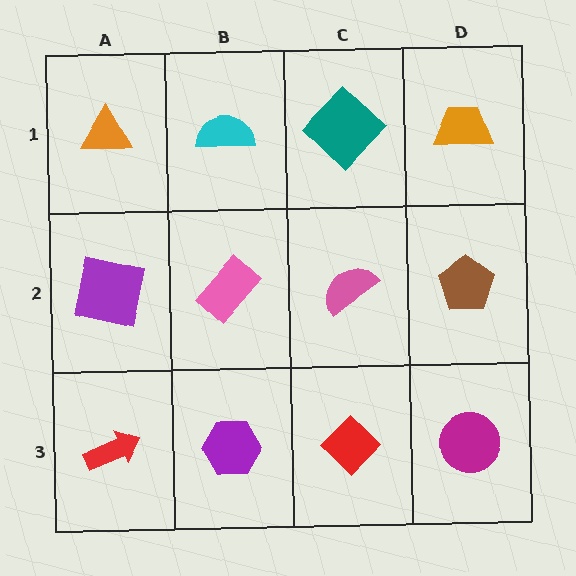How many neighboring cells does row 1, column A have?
2.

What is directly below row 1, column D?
A brown pentagon.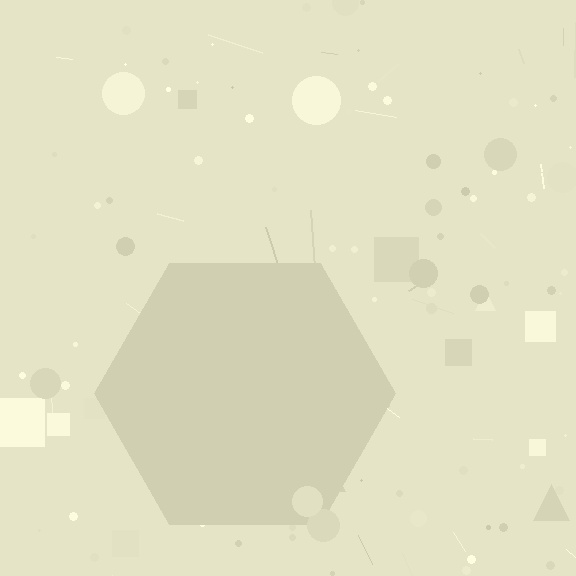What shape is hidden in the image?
A hexagon is hidden in the image.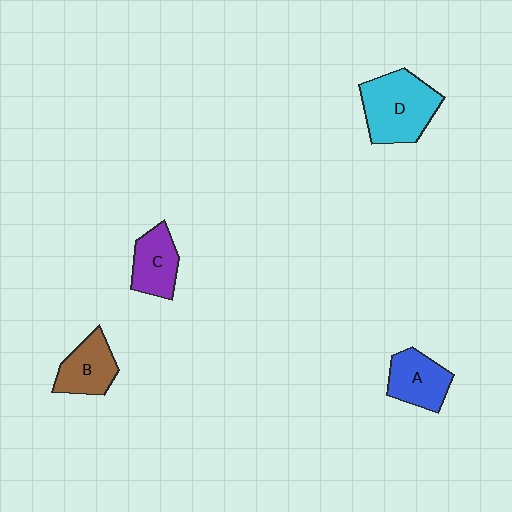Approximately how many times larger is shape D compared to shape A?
Approximately 1.5 times.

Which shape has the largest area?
Shape D (cyan).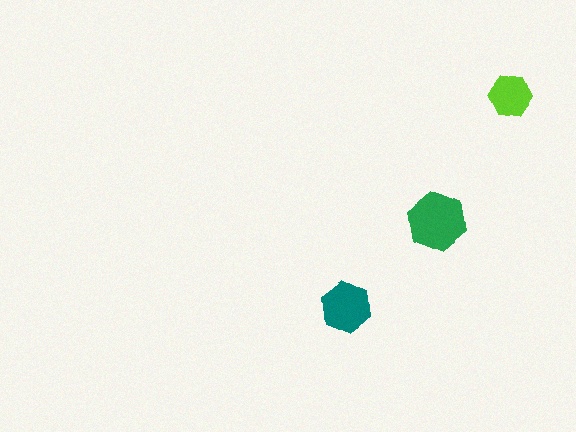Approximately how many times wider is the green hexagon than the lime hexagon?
About 1.5 times wider.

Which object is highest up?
The lime hexagon is topmost.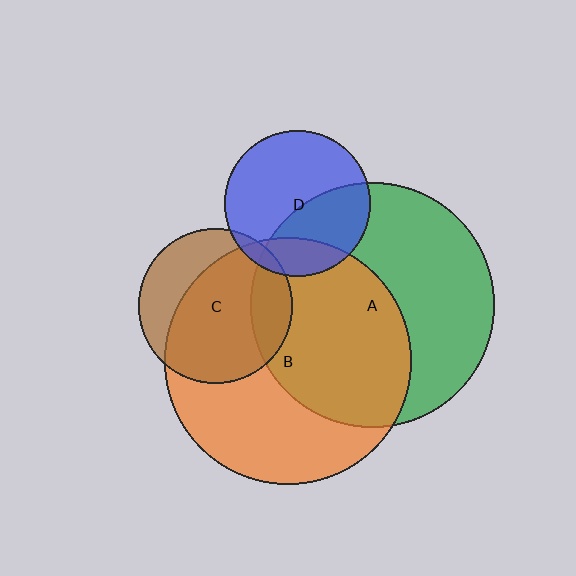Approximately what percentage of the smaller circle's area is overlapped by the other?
Approximately 20%.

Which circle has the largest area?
Circle B (orange).